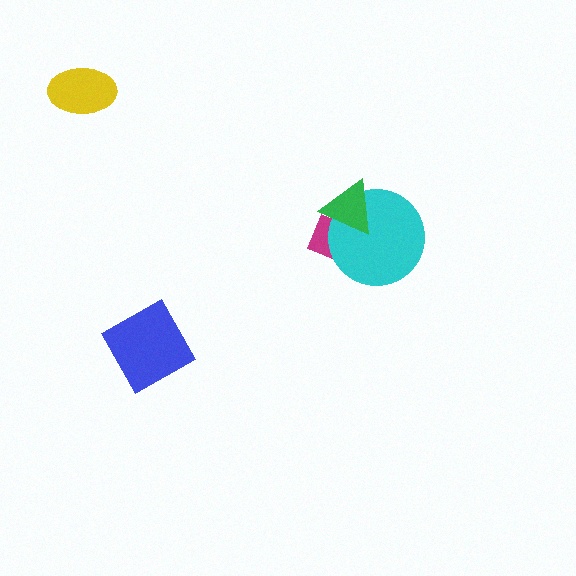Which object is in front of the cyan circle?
The green triangle is in front of the cyan circle.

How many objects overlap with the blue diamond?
0 objects overlap with the blue diamond.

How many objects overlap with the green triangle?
2 objects overlap with the green triangle.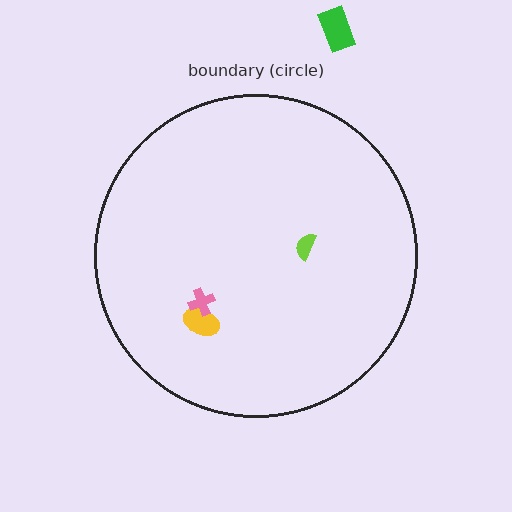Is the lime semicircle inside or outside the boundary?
Inside.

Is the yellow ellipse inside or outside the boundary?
Inside.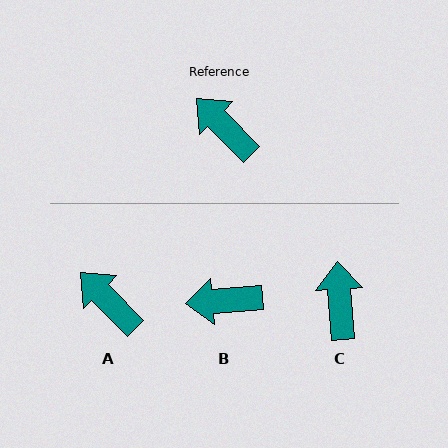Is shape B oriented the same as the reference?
No, it is off by about 50 degrees.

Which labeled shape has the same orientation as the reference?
A.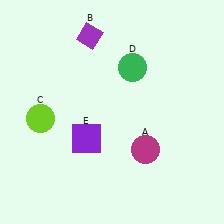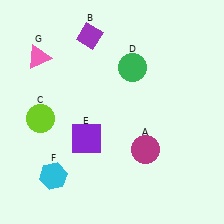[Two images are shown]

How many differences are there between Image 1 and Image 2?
There are 2 differences between the two images.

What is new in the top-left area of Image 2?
A pink triangle (G) was added in the top-left area of Image 2.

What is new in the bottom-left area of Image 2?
A cyan hexagon (F) was added in the bottom-left area of Image 2.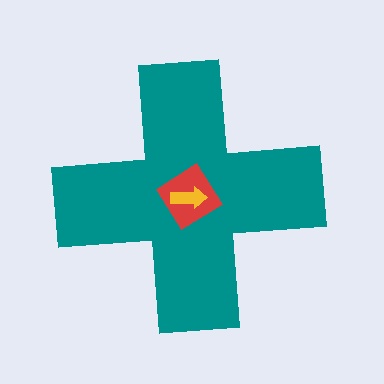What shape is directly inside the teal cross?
The red diamond.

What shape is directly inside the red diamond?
The yellow arrow.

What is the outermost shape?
The teal cross.